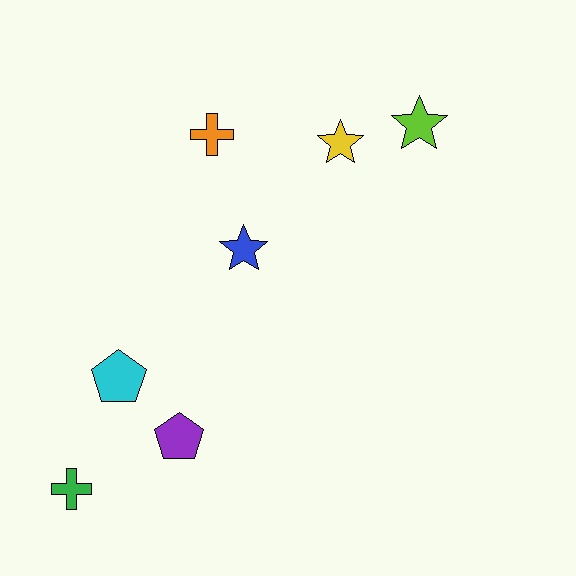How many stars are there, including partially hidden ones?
There are 3 stars.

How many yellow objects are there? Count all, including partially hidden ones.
There is 1 yellow object.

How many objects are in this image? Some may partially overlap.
There are 7 objects.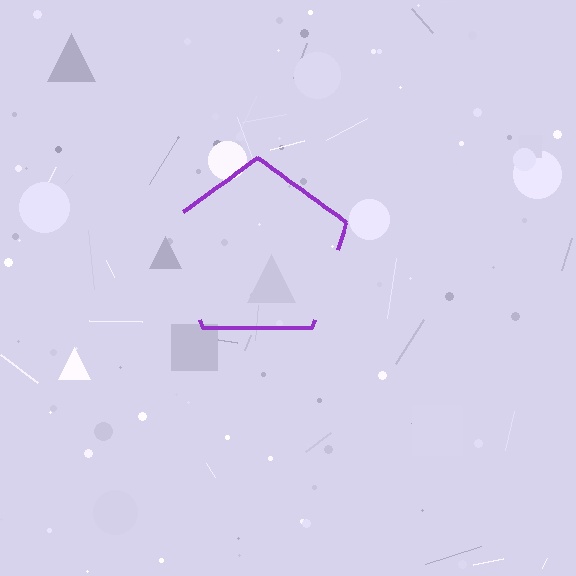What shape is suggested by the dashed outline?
The dashed outline suggests a pentagon.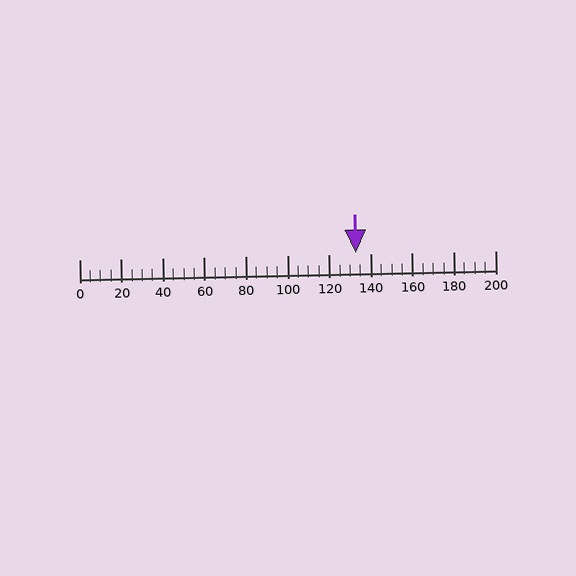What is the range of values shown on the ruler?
The ruler shows values from 0 to 200.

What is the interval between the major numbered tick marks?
The major tick marks are spaced 20 units apart.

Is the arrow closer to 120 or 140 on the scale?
The arrow is closer to 140.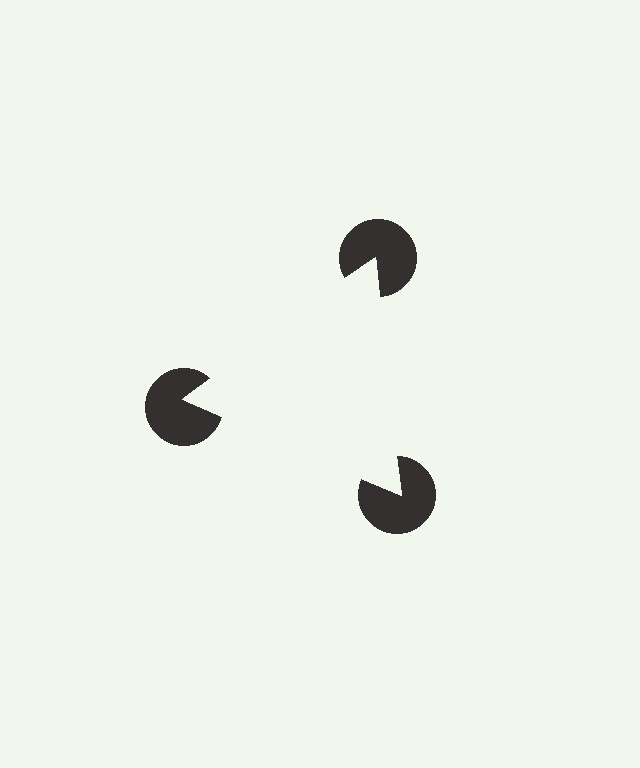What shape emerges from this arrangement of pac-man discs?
An illusory triangle — its edges are inferred from the aligned wedge cuts in the pac-man discs, not physically drawn.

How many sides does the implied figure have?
3 sides.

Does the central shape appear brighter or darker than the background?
It typically appears slightly brighter than the background, even though no actual brightness change is drawn.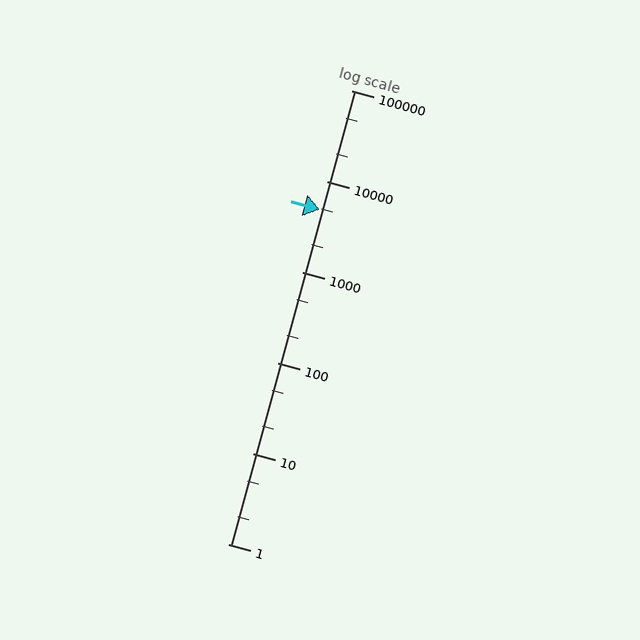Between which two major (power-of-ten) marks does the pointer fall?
The pointer is between 1000 and 10000.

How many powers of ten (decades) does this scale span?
The scale spans 5 decades, from 1 to 100000.